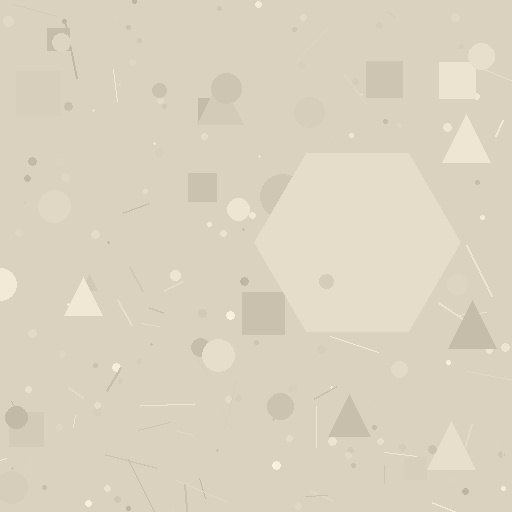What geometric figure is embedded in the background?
A hexagon is embedded in the background.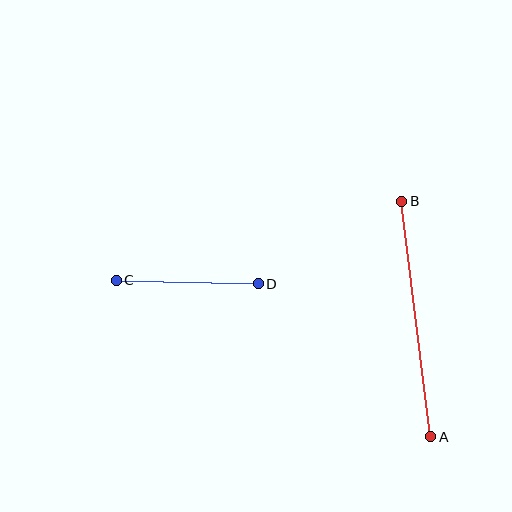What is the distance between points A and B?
The distance is approximately 237 pixels.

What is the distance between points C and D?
The distance is approximately 142 pixels.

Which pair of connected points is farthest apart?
Points A and B are farthest apart.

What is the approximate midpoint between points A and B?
The midpoint is at approximately (416, 319) pixels.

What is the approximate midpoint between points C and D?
The midpoint is at approximately (187, 282) pixels.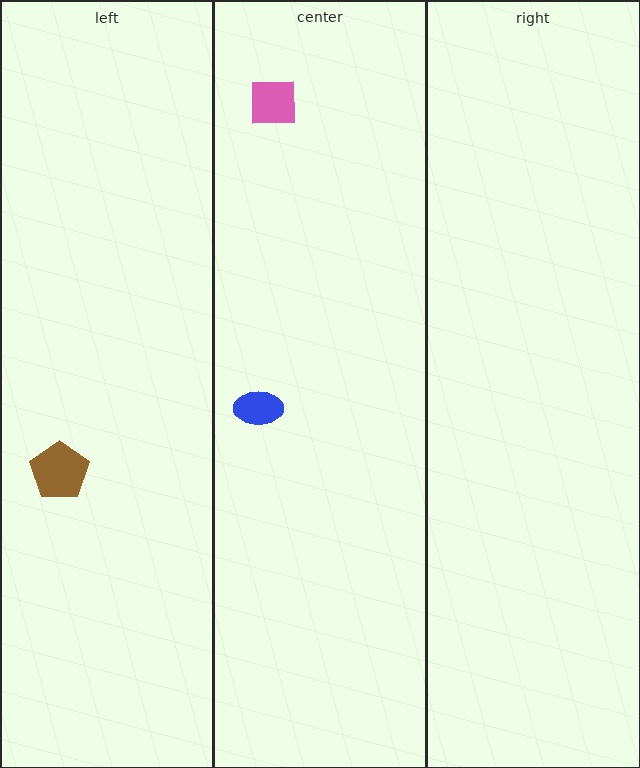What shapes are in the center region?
The pink square, the blue ellipse.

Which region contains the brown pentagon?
The left region.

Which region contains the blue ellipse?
The center region.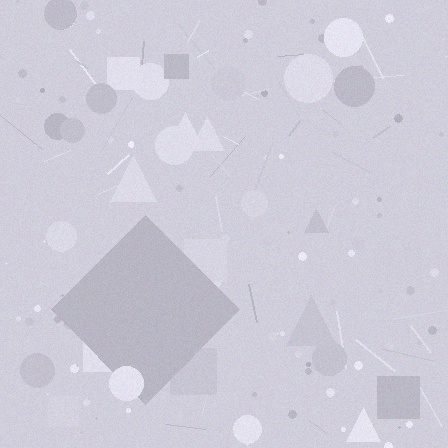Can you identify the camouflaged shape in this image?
The camouflaged shape is a diamond.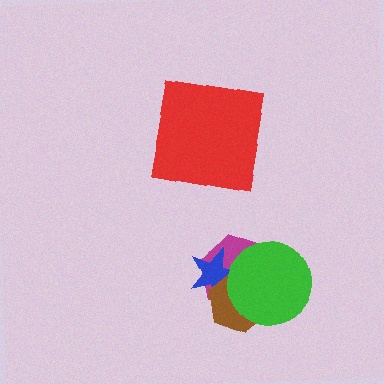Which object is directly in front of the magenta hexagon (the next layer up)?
The blue star is directly in front of the magenta hexagon.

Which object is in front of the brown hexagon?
The green circle is in front of the brown hexagon.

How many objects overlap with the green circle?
3 objects overlap with the green circle.